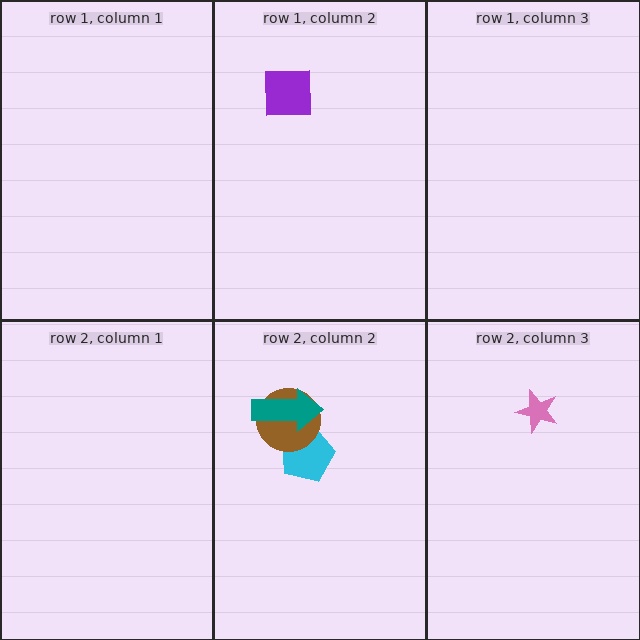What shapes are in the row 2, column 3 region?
The pink star.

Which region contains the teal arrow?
The row 2, column 2 region.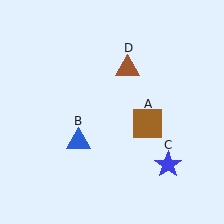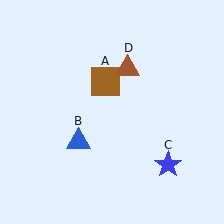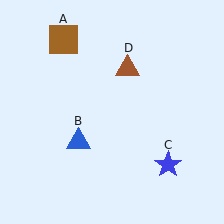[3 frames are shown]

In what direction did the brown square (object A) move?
The brown square (object A) moved up and to the left.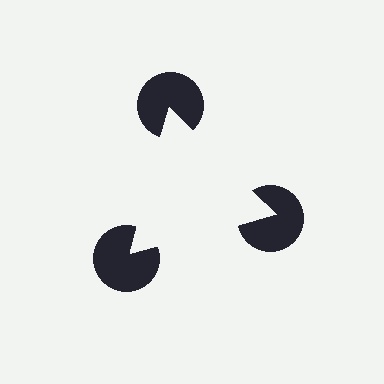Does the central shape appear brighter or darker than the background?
It typically appears slightly brighter than the background, even though no actual brightness change is drawn.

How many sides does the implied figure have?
3 sides.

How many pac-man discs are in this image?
There are 3 — one at each vertex of the illusory triangle.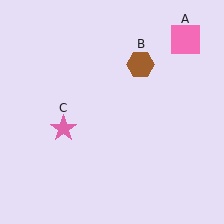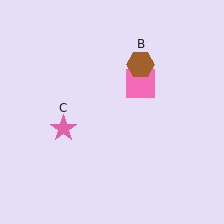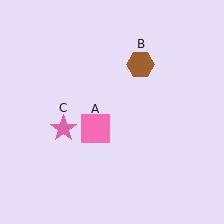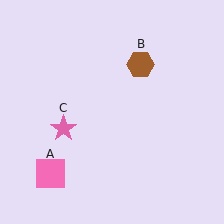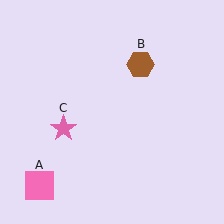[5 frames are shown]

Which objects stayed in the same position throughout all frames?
Brown hexagon (object B) and pink star (object C) remained stationary.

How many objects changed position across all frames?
1 object changed position: pink square (object A).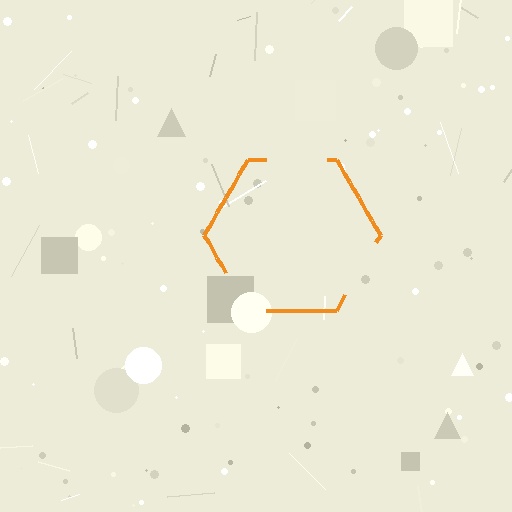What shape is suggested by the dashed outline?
The dashed outline suggests a hexagon.